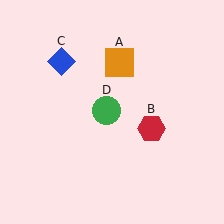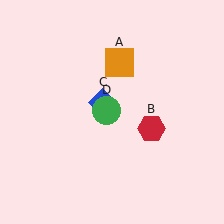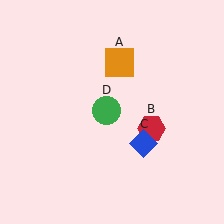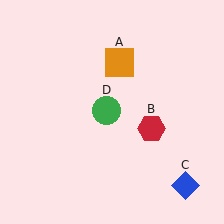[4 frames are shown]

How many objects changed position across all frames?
1 object changed position: blue diamond (object C).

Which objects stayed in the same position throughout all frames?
Orange square (object A) and red hexagon (object B) and green circle (object D) remained stationary.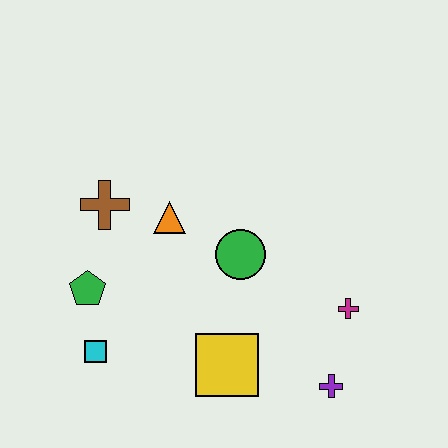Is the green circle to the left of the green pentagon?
No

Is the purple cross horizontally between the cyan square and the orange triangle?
No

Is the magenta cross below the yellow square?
No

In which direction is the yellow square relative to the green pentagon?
The yellow square is to the right of the green pentagon.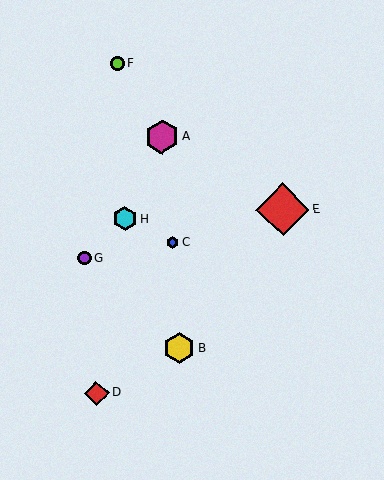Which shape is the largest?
The red diamond (labeled E) is the largest.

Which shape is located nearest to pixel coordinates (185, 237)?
The blue hexagon (labeled C) at (173, 243) is nearest to that location.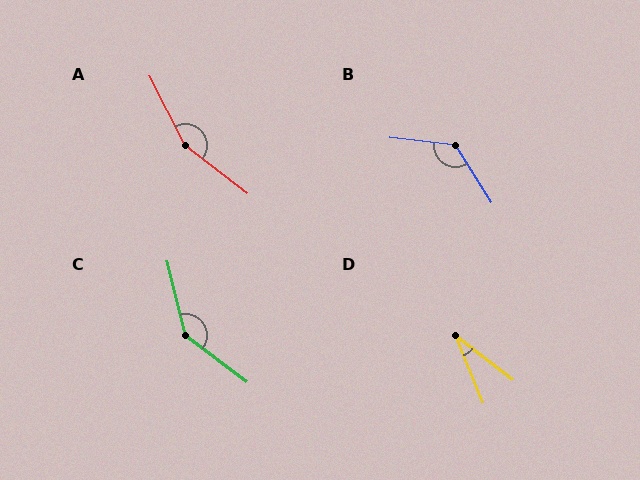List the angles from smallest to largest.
D (30°), B (129°), C (141°), A (155°).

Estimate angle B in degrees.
Approximately 129 degrees.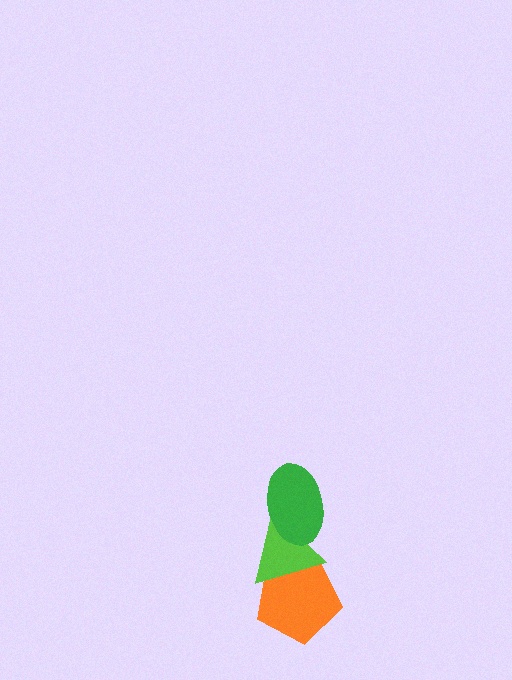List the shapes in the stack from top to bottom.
From top to bottom: the green ellipse, the lime triangle, the orange pentagon.